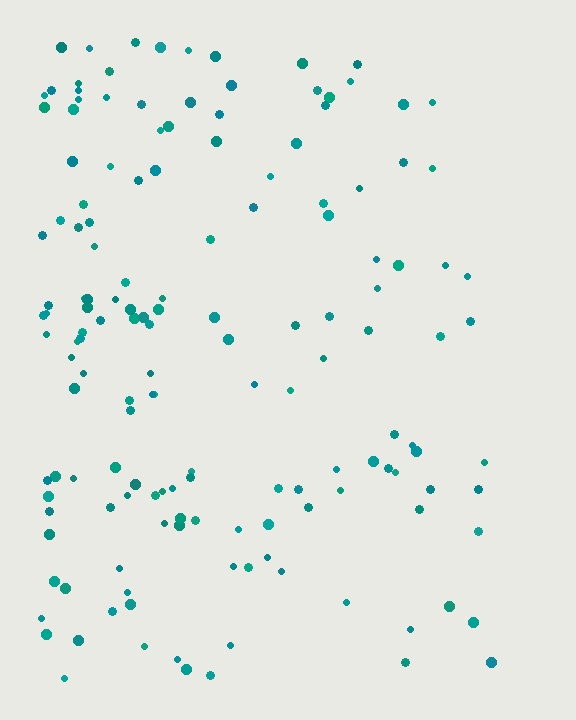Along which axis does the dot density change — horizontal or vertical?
Horizontal.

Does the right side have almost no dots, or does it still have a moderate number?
Still a moderate number, just noticeably fewer than the left.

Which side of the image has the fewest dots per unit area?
The right.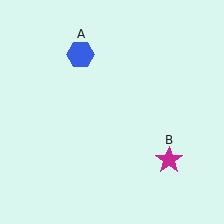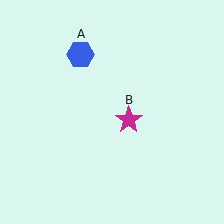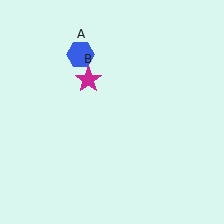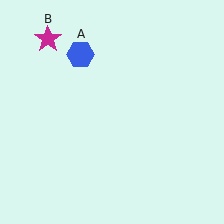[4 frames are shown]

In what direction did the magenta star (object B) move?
The magenta star (object B) moved up and to the left.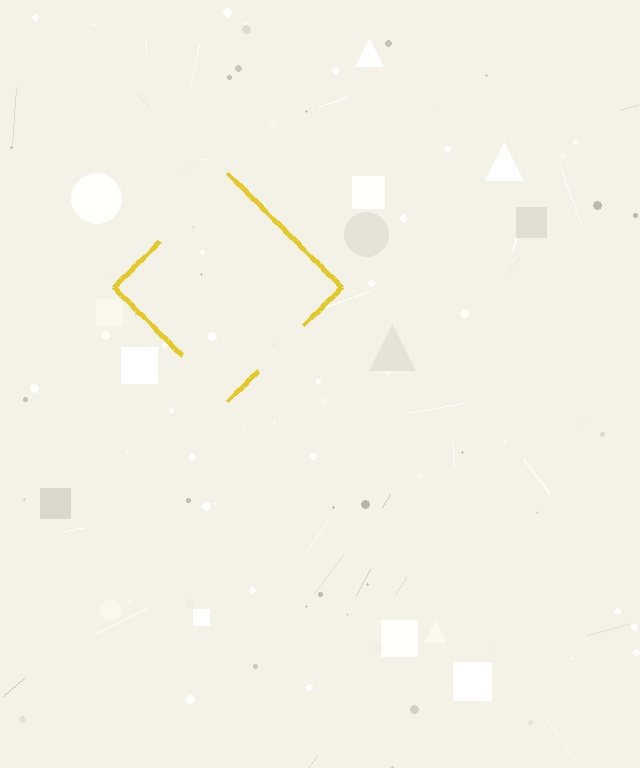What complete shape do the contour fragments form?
The contour fragments form a diamond.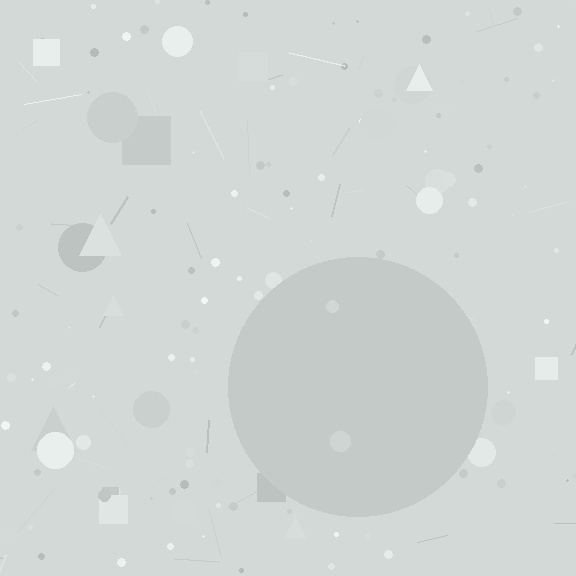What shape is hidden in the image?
A circle is hidden in the image.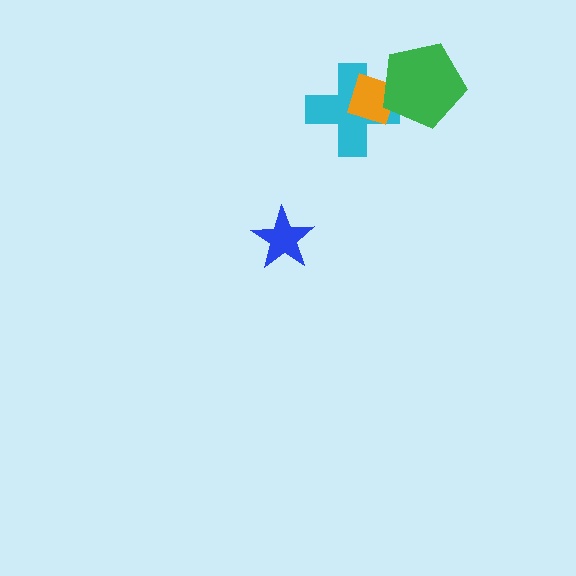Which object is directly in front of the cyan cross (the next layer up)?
The orange diamond is directly in front of the cyan cross.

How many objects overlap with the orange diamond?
2 objects overlap with the orange diamond.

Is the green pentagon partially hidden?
No, no other shape covers it.